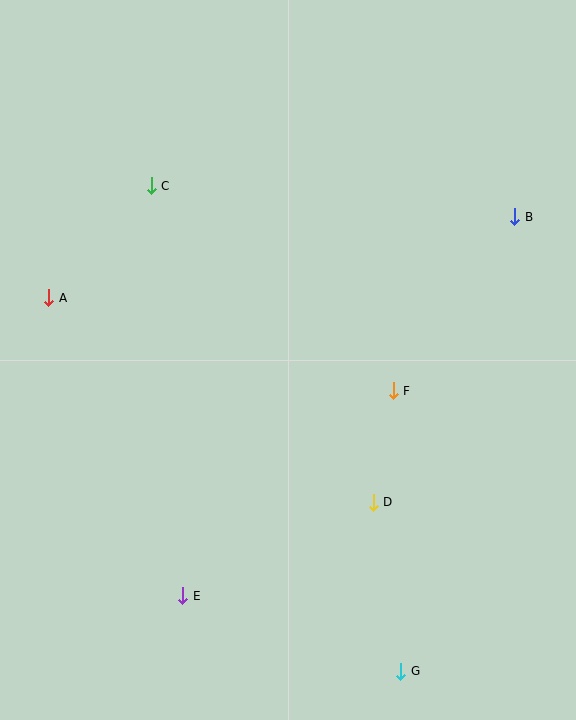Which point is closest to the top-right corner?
Point B is closest to the top-right corner.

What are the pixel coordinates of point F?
Point F is at (393, 391).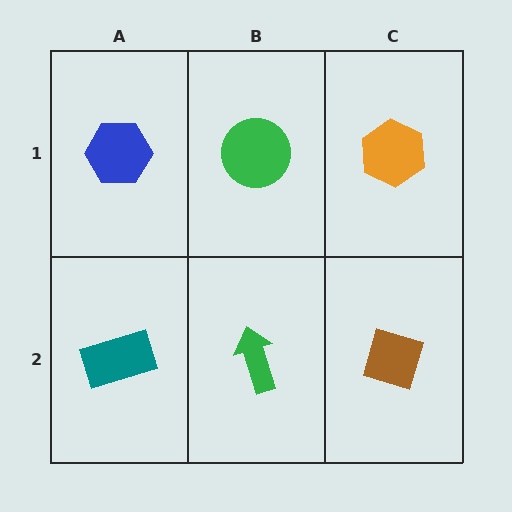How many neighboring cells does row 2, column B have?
3.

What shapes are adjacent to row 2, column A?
A blue hexagon (row 1, column A), a green arrow (row 2, column B).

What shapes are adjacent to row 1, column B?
A green arrow (row 2, column B), a blue hexagon (row 1, column A), an orange hexagon (row 1, column C).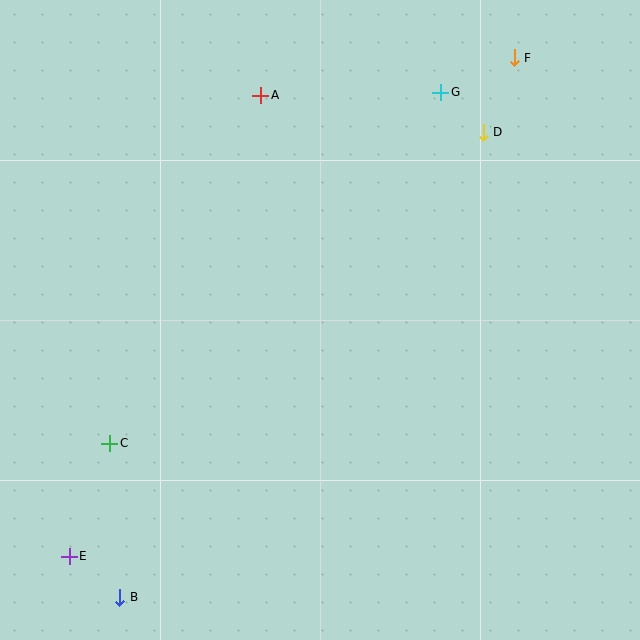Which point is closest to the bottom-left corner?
Point E is closest to the bottom-left corner.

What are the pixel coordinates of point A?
Point A is at (261, 95).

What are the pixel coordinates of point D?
Point D is at (483, 132).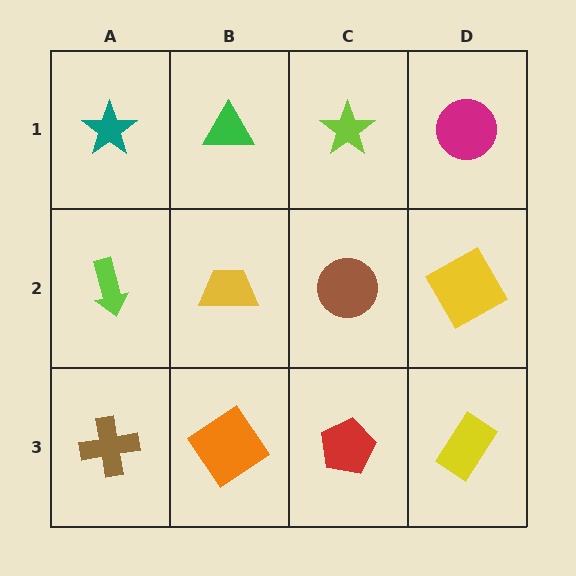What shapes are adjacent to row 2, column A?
A teal star (row 1, column A), a brown cross (row 3, column A), a yellow trapezoid (row 2, column B).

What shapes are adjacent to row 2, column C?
A lime star (row 1, column C), a red pentagon (row 3, column C), a yellow trapezoid (row 2, column B), a yellow square (row 2, column D).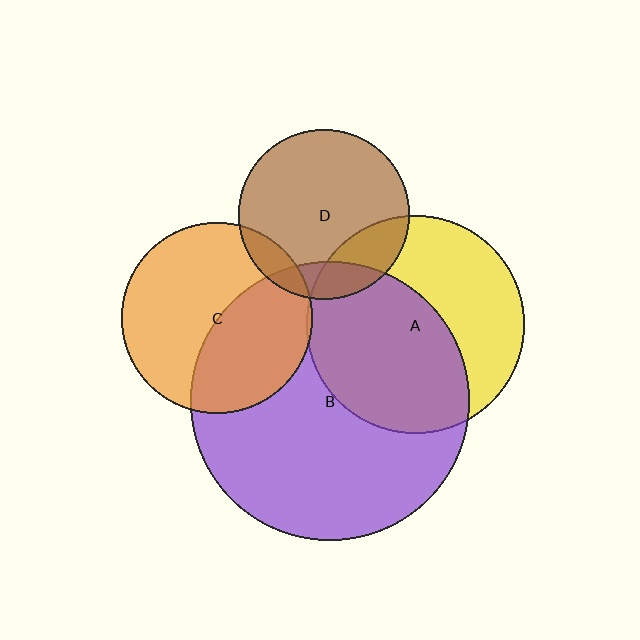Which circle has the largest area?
Circle B (purple).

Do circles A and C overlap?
Yes.